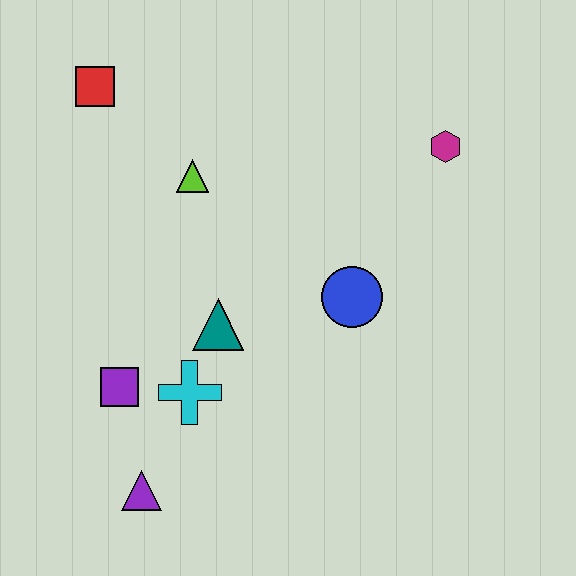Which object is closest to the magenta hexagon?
The blue circle is closest to the magenta hexagon.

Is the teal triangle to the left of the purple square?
No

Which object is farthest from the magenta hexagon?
The purple triangle is farthest from the magenta hexagon.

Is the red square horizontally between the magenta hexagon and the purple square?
No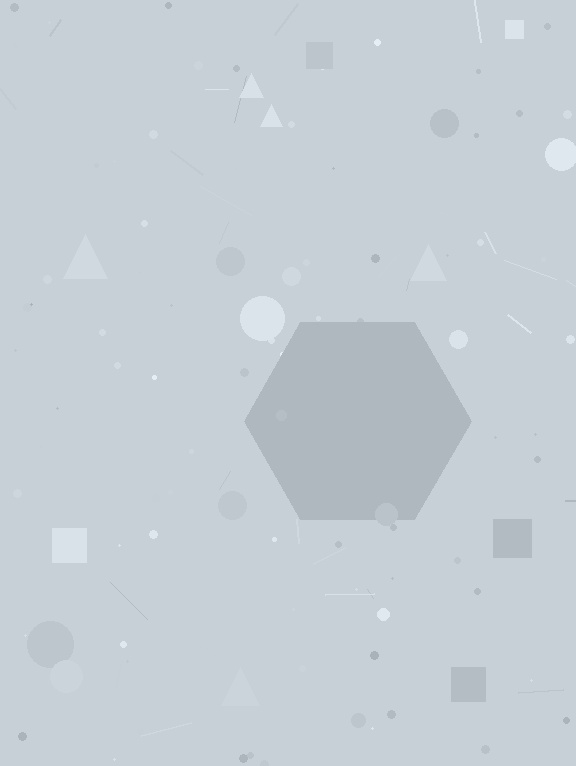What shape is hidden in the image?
A hexagon is hidden in the image.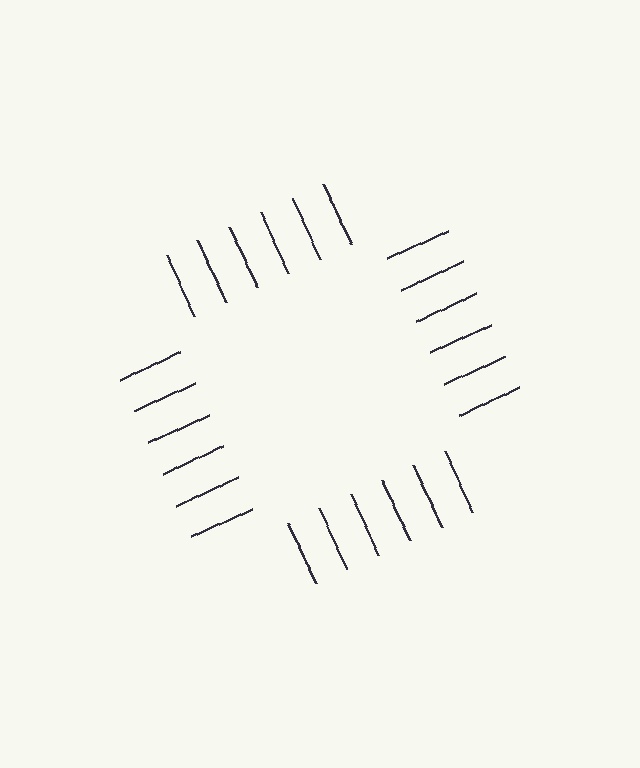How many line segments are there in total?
24 — 6 along each of the 4 edges.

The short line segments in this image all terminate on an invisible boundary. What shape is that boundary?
An illusory square — the line segments terminate on its edges but no continuous stroke is drawn.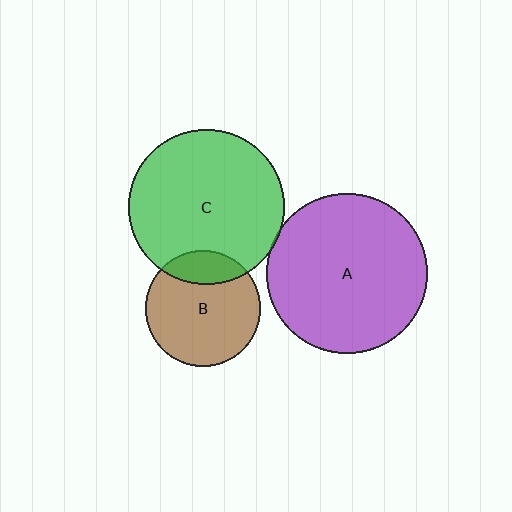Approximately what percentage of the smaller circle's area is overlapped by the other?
Approximately 20%.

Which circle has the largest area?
Circle A (purple).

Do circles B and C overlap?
Yes.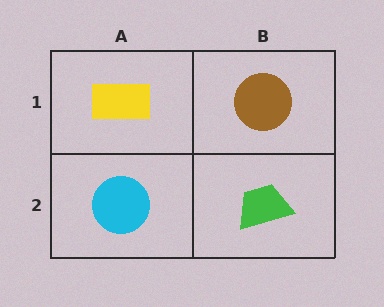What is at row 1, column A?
A yellow rectangle.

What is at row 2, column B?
A green trapezoid.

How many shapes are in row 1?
2 shapes.